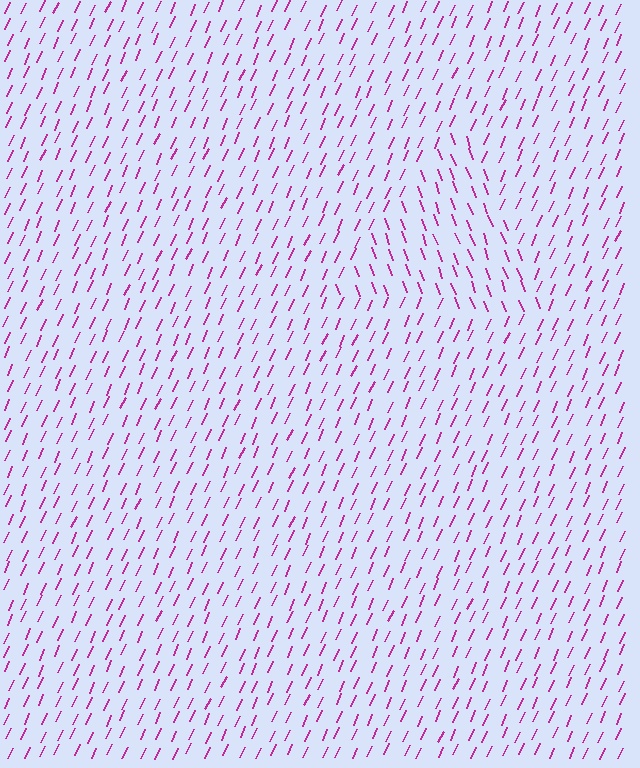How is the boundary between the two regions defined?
The boundary is defined purely by a change in line orientation (approximately 45 degrees difference). All lines are the same color and thickness.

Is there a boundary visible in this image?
Yes, there is a texture boundary formed by a change in line orientation.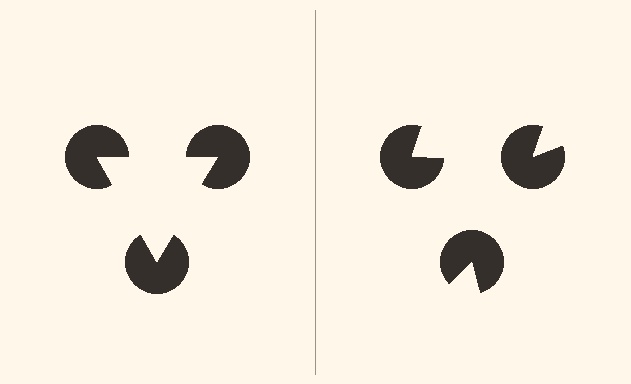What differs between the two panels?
The pac-man discs are positioned identically on both sides; only the wedge orientations differ. On the left they align to a triangle; on the right they are misaligned.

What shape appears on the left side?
An illusory triangle.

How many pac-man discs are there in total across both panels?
6 — 3 on each side.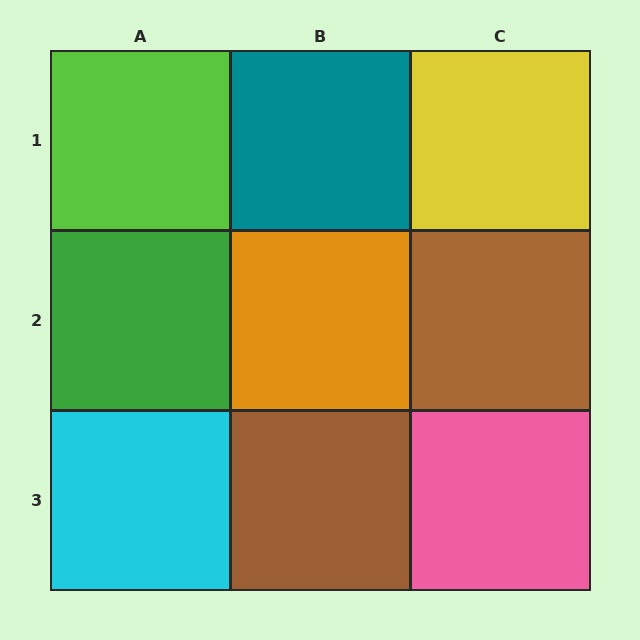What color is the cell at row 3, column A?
Cyan.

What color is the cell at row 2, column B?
Orange.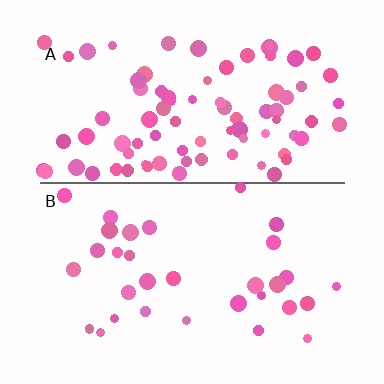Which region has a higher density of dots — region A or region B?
A (the top).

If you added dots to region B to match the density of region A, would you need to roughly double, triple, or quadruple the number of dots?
Approximately triple.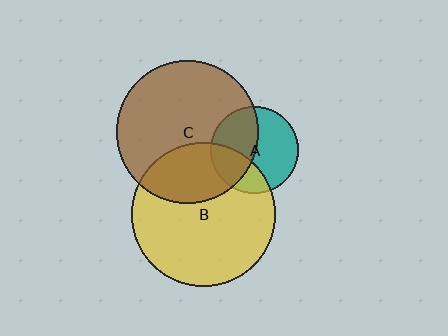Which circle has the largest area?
Circle B (yellow).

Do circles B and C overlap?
Yes.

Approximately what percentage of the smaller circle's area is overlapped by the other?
Approximately 30%.